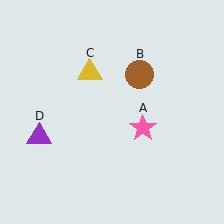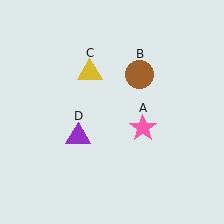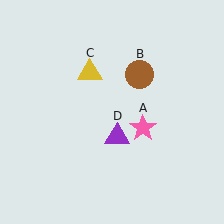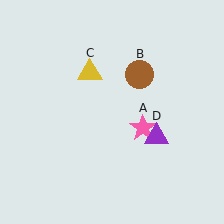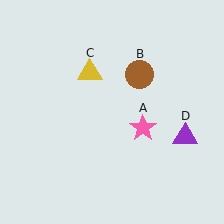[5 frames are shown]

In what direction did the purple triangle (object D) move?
The purple triangle (object D) moved right.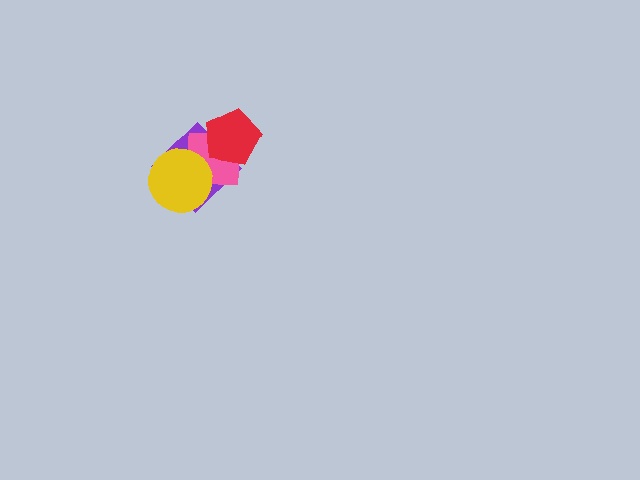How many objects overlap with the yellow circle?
2 objects overlap with the yellow circle.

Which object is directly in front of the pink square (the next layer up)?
The yellow circle is directly in front of the pink square.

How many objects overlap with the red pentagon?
2 objects overlap with the red pentagon.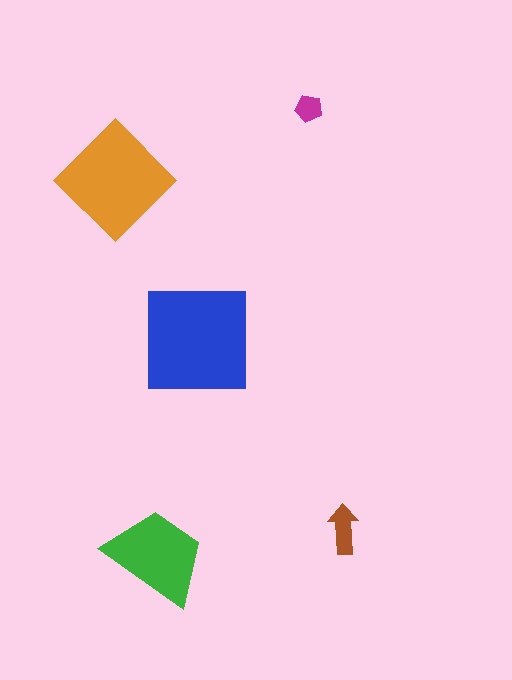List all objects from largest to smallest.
The blue square, the orange diamond, the green trapezoid, the brown arrow, the magenta pentagon.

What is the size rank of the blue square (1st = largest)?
1st.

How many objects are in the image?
There are 5 objects in the image.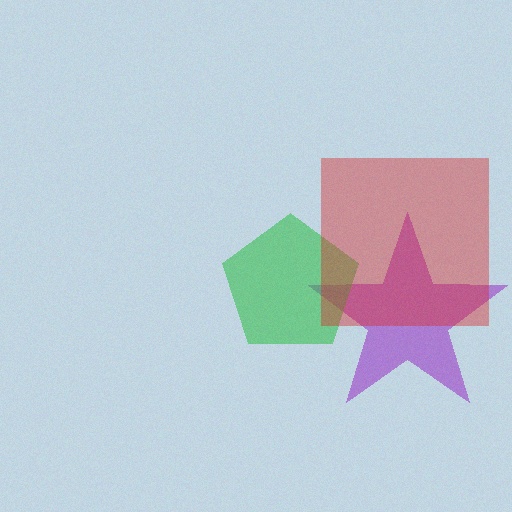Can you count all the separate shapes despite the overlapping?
Yes, there are 3 separate shapes.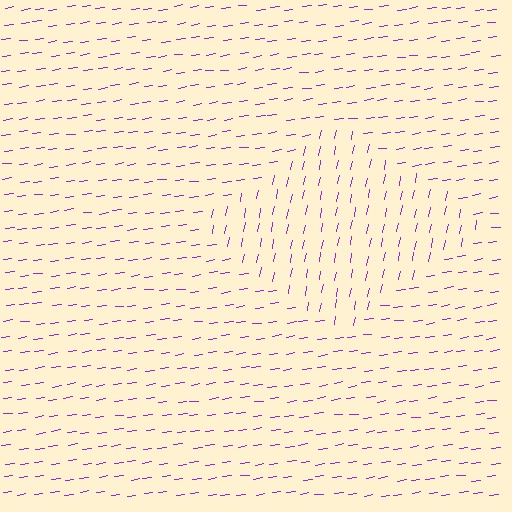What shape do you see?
I see a diamond.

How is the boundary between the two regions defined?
The boundary is defined purely by a change in line orientation (approximately 71 degrees difference). All lines are the same color and thickness.